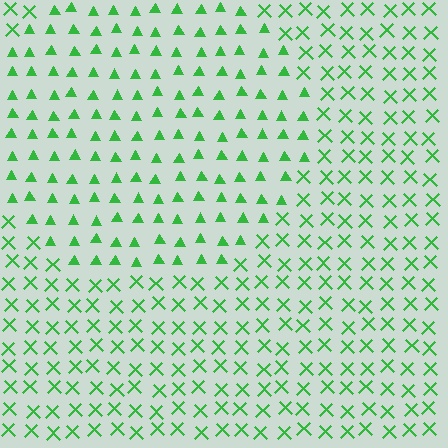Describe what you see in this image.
The image is filled with small green elements arranged in a uniform grid. A circle-shaped region contains triangles, while the surrounding area contains X marks. The boundary is defined purely by the change in element shape.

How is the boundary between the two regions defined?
The boundary is defined by a change in element shape: triangles inside vs. X marks outside. All elements share the same color and spacing.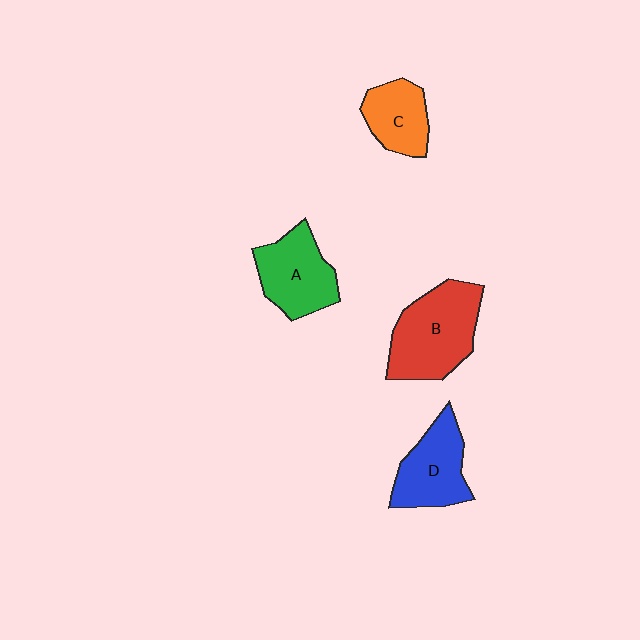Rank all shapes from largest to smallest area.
From largest to smallest: B (red), A (green), D (blue), C (orange).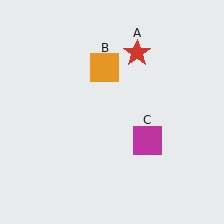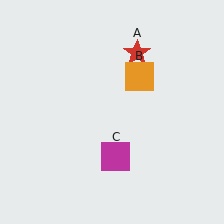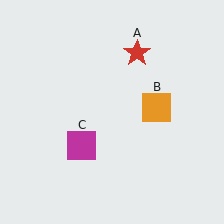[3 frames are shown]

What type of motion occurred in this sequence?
The orange square (object B), magenta square (object C) rotated clockwise around the center of the scene.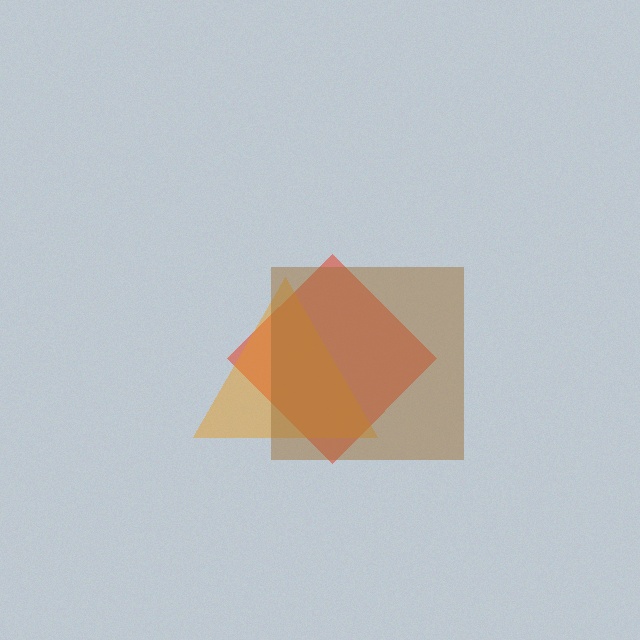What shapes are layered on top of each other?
The layered shapes are: a red diamond, an orange triangle, a brown square.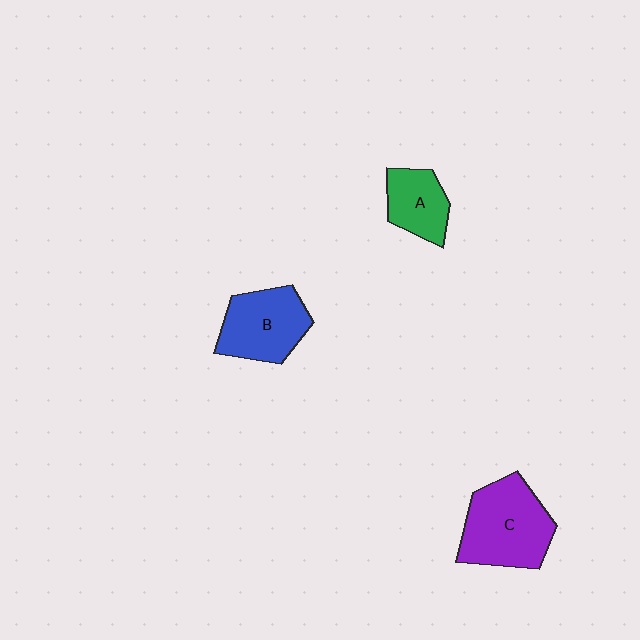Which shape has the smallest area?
Shape A (green).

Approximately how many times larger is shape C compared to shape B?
Approximately 1.2 times.